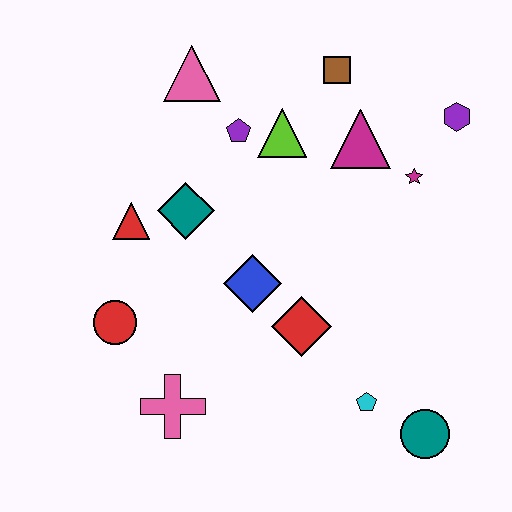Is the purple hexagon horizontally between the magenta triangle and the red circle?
No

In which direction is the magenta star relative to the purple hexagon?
The magenta star is below the purple hexagon.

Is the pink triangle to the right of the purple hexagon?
No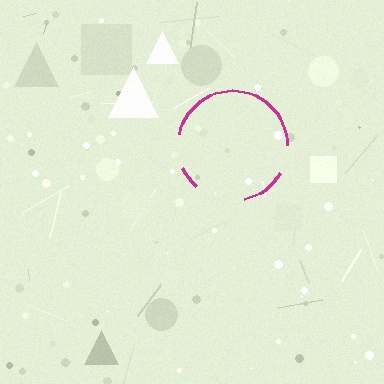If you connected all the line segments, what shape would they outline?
They would outline a circle.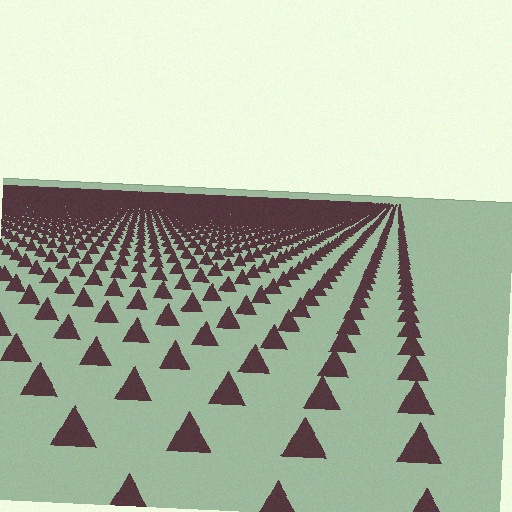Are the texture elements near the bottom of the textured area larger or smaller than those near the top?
Larger. Near the bottom, elements are closer to the viewer and appear at a bigger on-screen size.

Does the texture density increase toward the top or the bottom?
Density increases toward the top.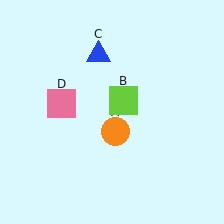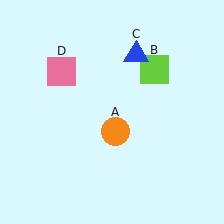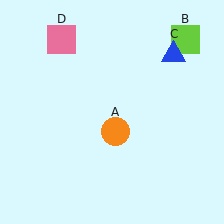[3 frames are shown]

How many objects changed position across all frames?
3 objects changed position: lime square (object B), blue triangle (object C), pink square (object D).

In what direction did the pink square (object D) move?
The pink square (object D) moved up.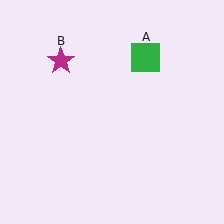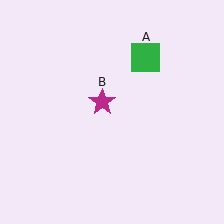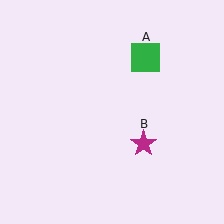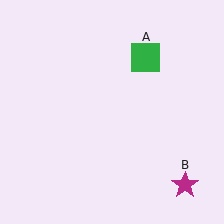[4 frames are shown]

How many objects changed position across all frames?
1 object changed position: magenta star (object B).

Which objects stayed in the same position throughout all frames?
Green square (object A) remained stationary.